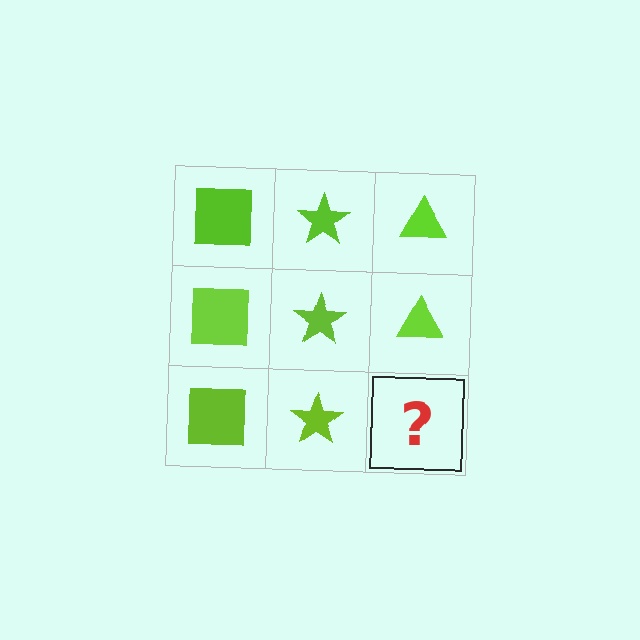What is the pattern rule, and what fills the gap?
The rule is that each column has a consistent shape. The gap should be filled with a lime triangle.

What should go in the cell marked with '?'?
The missing cell should contain a lime triangle.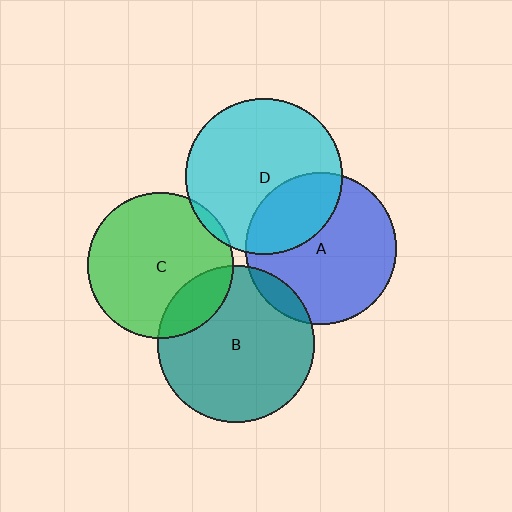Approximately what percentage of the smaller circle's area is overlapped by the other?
Approximately 20%.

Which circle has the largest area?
Circle B (teal).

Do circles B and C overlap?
Yes.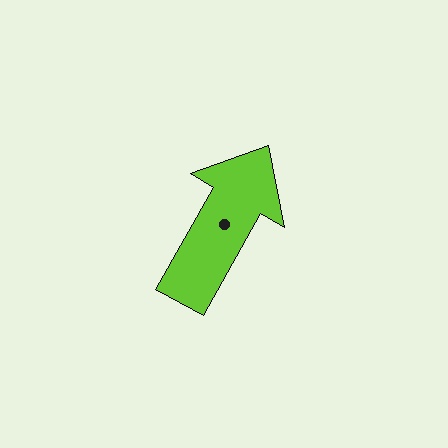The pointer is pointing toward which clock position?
Roughly 1 o'clock.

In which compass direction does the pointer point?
Northeast.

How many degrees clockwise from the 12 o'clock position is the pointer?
Approximately 30 degrees.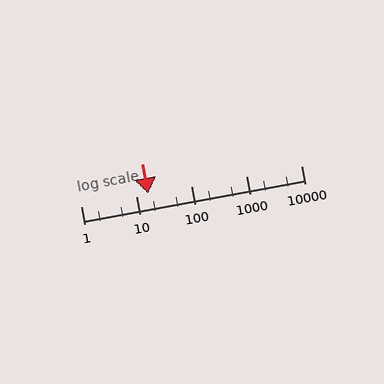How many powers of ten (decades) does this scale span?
The scale spans 4 decades, from 1 to 10000.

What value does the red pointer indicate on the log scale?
The pointer indicates approximately 17.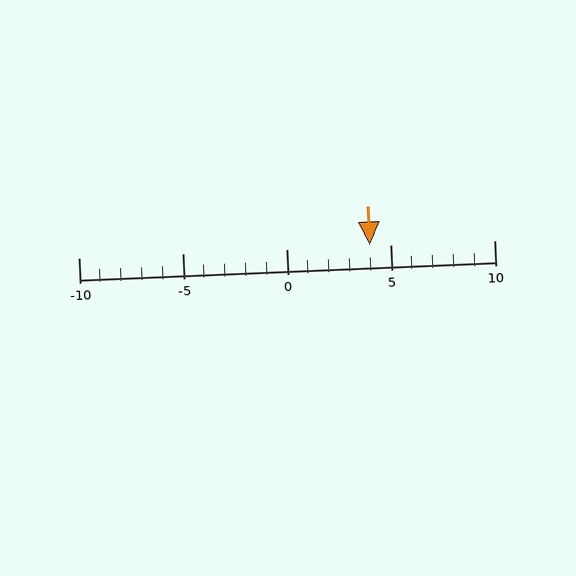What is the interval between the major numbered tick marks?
The major tick marks are spaced 5 units apart.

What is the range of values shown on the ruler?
The ruler shows values from -10 to 10.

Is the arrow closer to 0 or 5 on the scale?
The arrow is closer to 5.